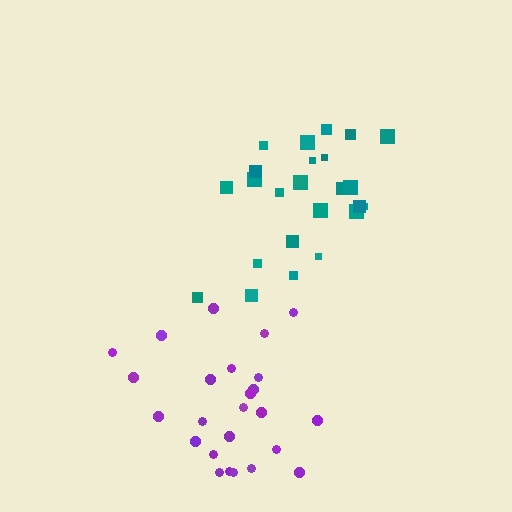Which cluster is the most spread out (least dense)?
Teal.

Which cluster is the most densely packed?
Purple.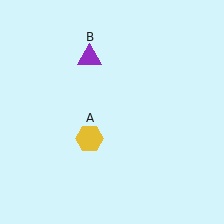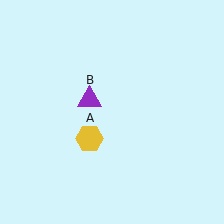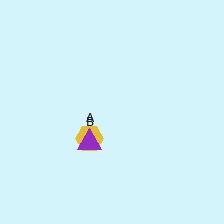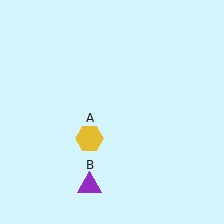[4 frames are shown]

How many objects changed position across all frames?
1 object changed position: purple triangle (object B).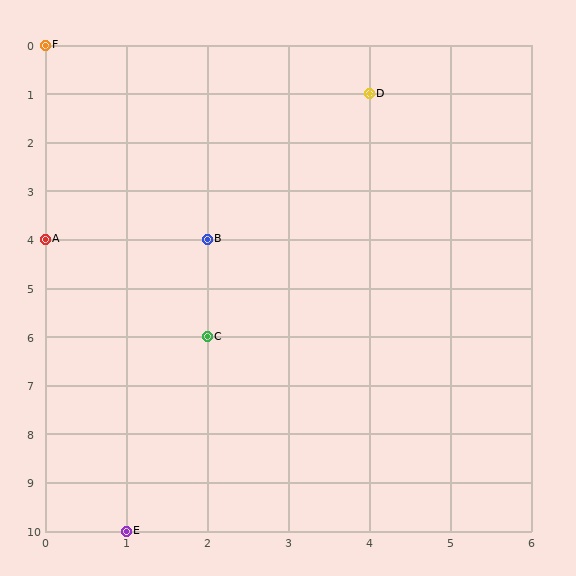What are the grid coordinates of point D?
Point D is at grid coordinates (4, 1).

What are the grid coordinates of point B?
Point B is at grid coordinates (2, 4).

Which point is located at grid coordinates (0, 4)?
Point A is at (0, 4).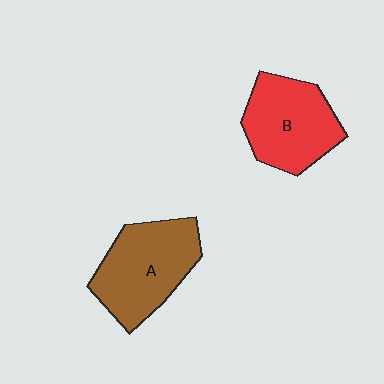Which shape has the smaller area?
Shape B (red).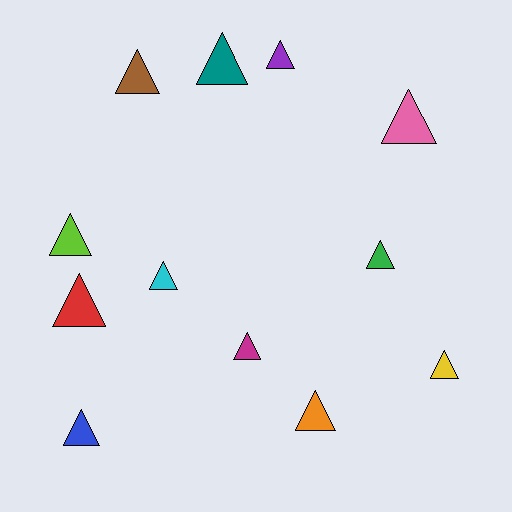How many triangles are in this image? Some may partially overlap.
There are 12 triangles.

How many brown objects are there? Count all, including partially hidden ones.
There is 1 brown object.